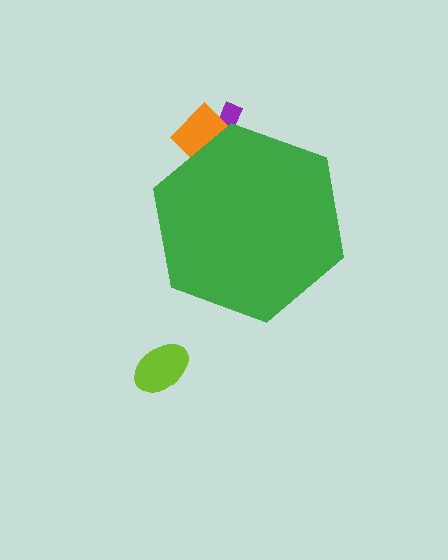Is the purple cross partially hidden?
Yes, the purple cross is partially hidden behind the green hexagon.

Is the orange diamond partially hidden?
Yes, the orange diamond is partially hidden behind the green hexagon.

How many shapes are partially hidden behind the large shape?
2 shapes are partially hidden.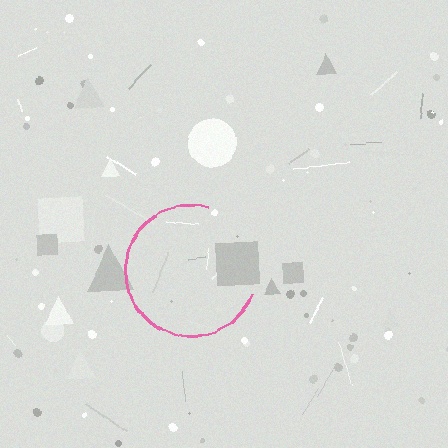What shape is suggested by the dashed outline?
The dashed outline suggests a circle.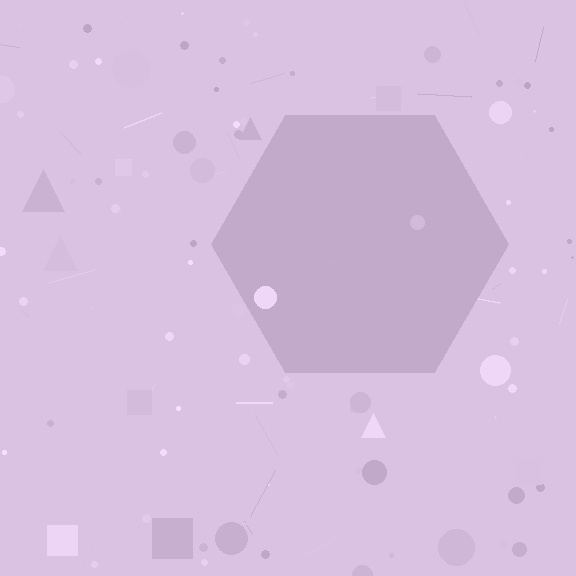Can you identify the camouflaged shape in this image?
The camouflaged shape is a hexagon.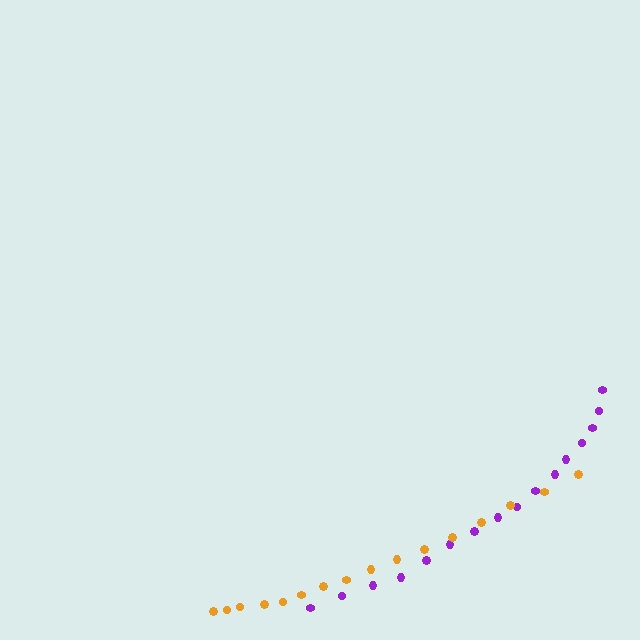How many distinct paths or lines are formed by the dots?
There are 2 distinct paths.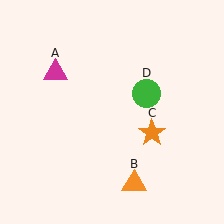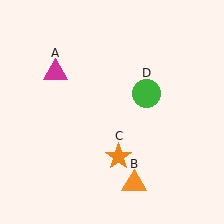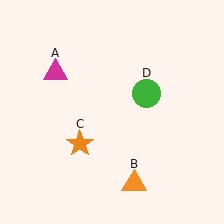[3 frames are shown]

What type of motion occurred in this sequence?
The orange star (object C) rotated clockwise around the center of the scene.